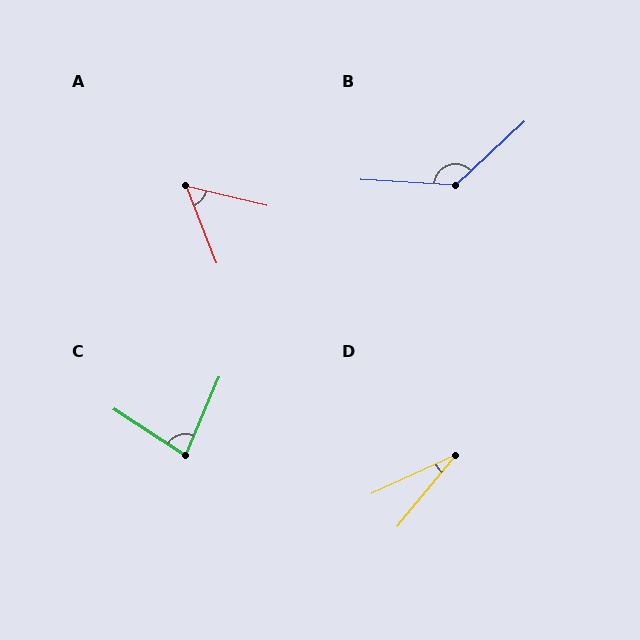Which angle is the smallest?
D, at approximately 26 degrees.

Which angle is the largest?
B, at approximately 133 degrees.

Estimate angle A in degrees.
Approximately 55 degrees.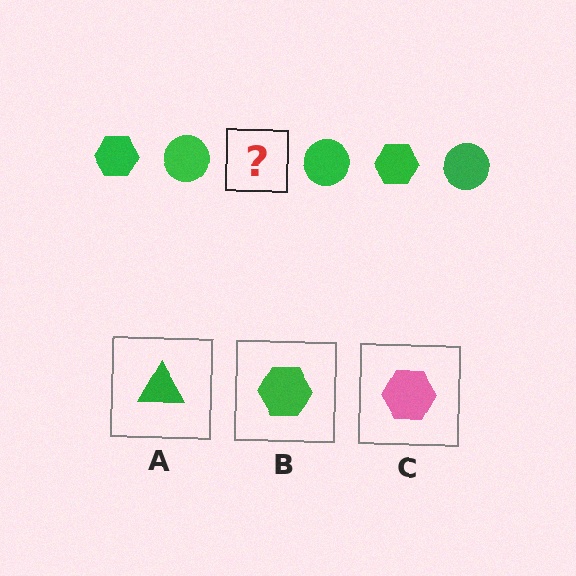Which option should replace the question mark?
Option B.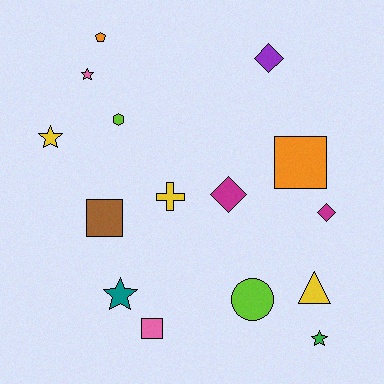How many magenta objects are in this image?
There are 2 magenta objects.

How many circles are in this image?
There is 1 circle.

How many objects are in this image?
There are 15 objects.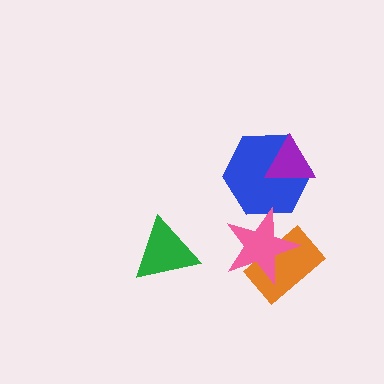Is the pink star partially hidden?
No, no other shape covers it.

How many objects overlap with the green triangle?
0 objects overlap with the green triangle.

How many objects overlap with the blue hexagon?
2 objects overlap with the blue hexagon.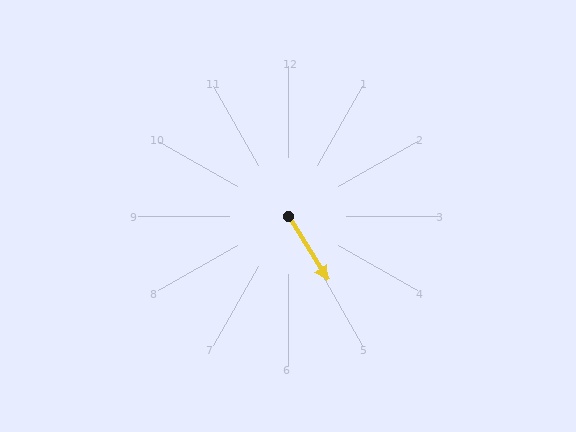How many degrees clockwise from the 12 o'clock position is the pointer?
Approximately 148 degrees.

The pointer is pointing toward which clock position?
Roughly 5 o'clock.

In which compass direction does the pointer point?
Southeast.